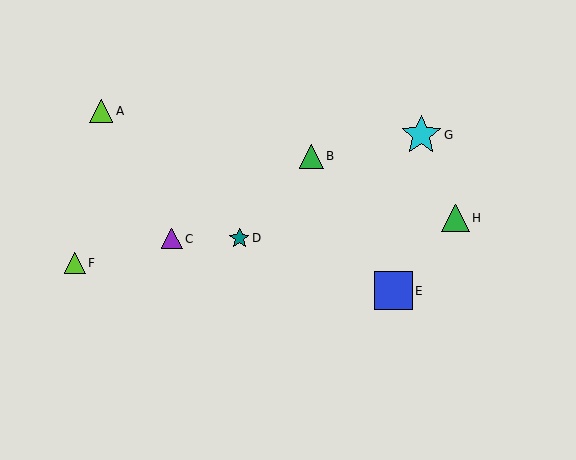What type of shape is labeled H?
Shape H is a green triangle.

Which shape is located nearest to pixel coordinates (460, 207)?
The green triangle (labeled H) at (455, 218) is nearest to that location.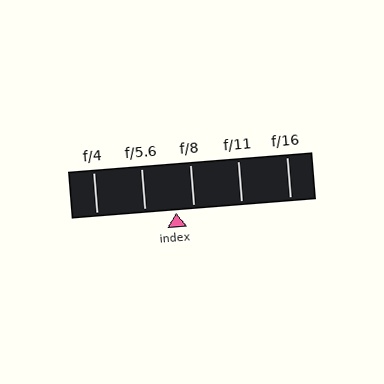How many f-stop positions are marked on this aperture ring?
There are 5 f-stop positions marked.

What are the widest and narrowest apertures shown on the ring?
The widest aperture shown is f/4 and the narrowest is f/16.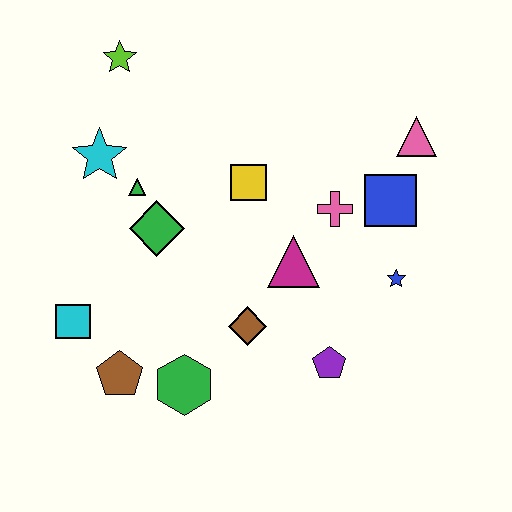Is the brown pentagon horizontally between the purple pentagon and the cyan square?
Yes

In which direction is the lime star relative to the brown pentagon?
The lime star is above the brown pentagon.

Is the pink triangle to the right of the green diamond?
Yes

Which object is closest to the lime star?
The cyan star is closest to the lime star.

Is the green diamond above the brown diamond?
Yes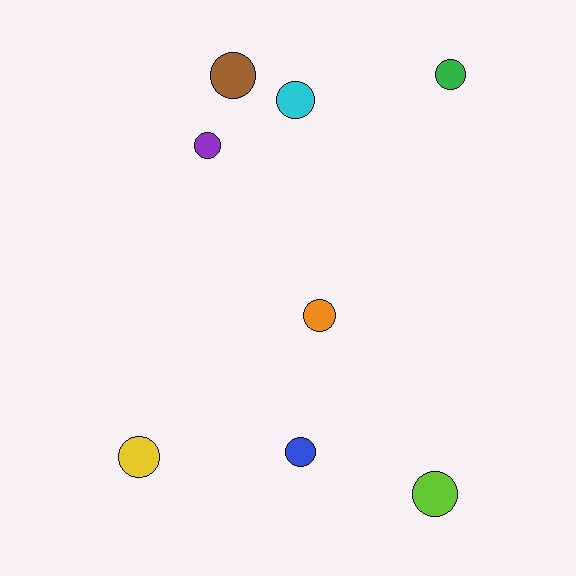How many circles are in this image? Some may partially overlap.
There are 8 circles.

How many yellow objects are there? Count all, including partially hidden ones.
There is 1 yellow object.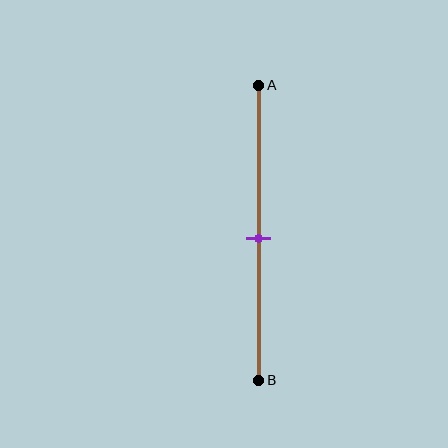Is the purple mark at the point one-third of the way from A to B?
No, the mark is at about 50% from A, not at the 33% one-third point.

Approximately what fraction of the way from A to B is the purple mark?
The purple mark is approximately 50% of the way from A to B.